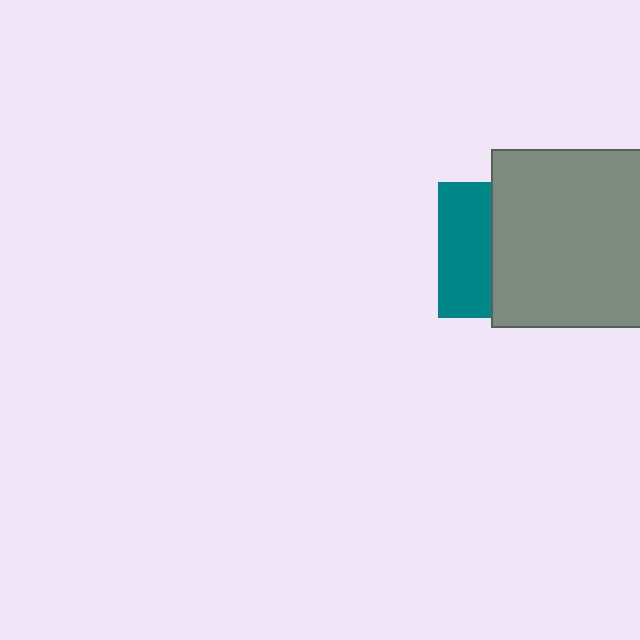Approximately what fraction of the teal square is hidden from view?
Roughly 60% of the teal square is hidden behind the gray square.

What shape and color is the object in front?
The object in front is a gray square.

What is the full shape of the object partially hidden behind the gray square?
The partially hidden object is a teal square.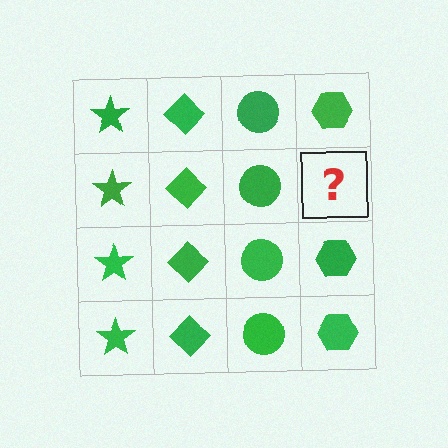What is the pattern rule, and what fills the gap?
The rule is that each column has a consistent shape. The gap should be filled with a green hexagon.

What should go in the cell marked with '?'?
The missing cell should contain a green hexagon.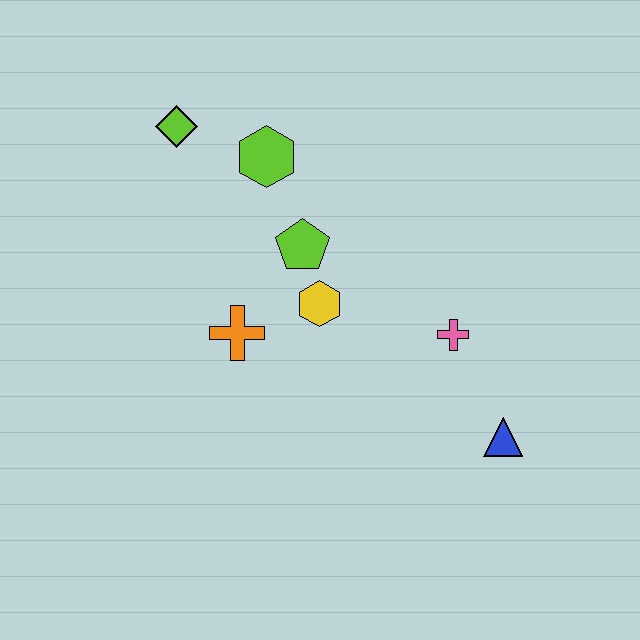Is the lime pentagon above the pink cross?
Yes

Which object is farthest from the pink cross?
The lime diamond is farthest from the pink cross.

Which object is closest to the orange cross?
The yellow hexagon is closest to the orange cross.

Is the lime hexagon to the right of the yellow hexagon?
No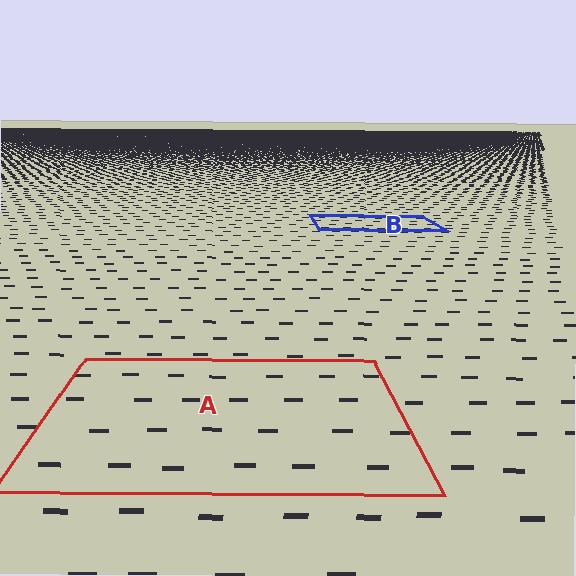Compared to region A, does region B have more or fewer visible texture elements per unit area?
Region B has more texture elements per unit area — they are packed more densely because it is farther away.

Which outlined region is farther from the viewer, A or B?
Region B is farther from the viewer — the texture elements inside it appear smaller and more densely packed.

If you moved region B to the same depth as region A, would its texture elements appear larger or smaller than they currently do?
They would appear larger. At a closer depth, the same texture elements are projected at a bigger on-screen size.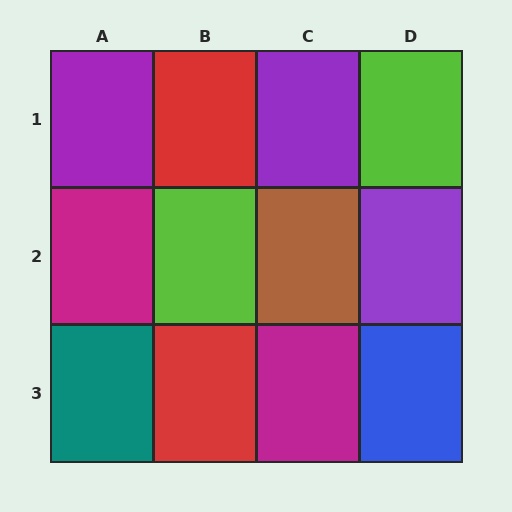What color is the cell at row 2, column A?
Magenta.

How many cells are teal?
1 cell is teal.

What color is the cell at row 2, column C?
Brown.